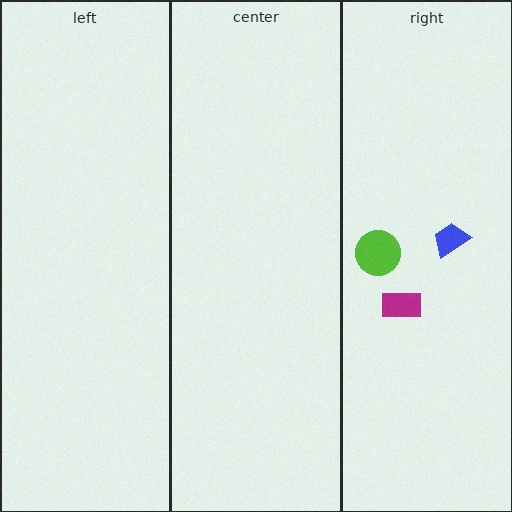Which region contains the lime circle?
The right region.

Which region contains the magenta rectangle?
The right region.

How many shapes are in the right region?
3.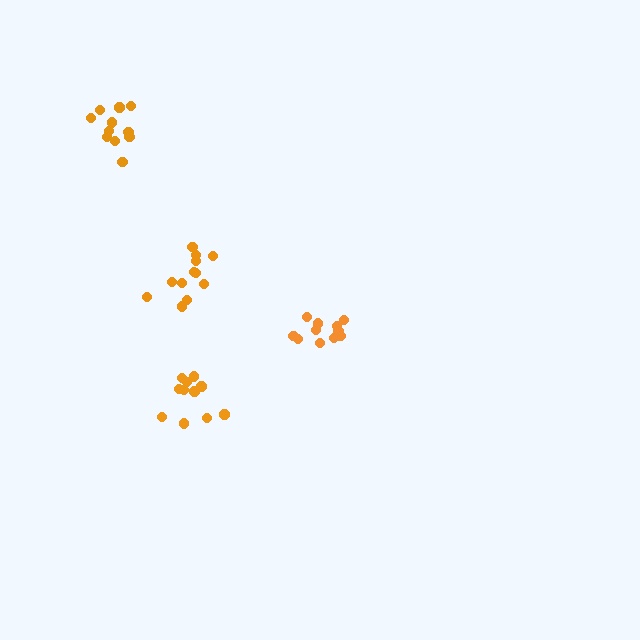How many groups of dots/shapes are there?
There are 4 groups.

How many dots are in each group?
Group 1: 12 dots, Group 2: 11 dots, Group 3: 11 dots, Group 4: 12 dots (46 total).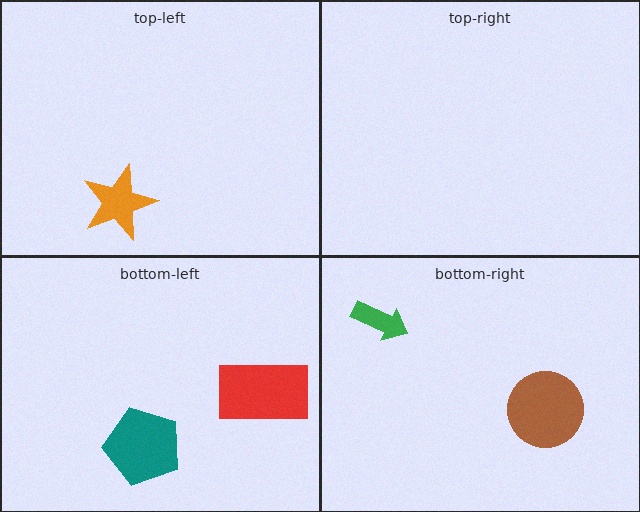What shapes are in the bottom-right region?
The brown circle, the green arrow.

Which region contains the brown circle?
The bottom-right region.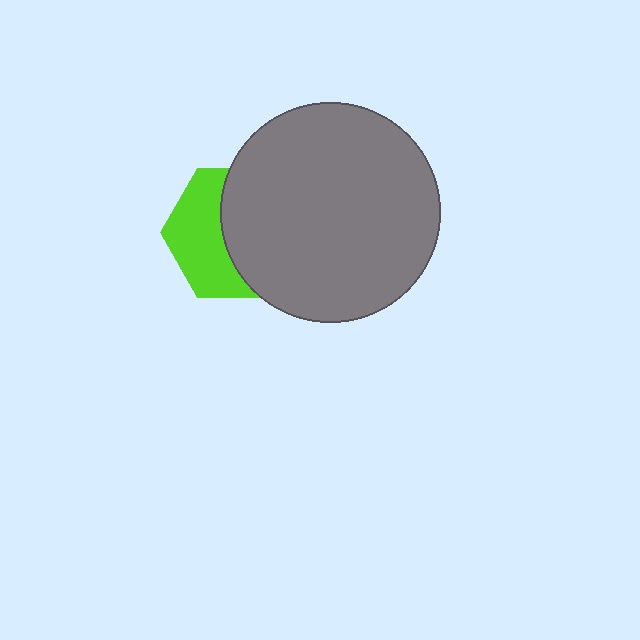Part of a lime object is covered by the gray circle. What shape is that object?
It is a hexagon.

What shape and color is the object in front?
The object in front is a gray circle.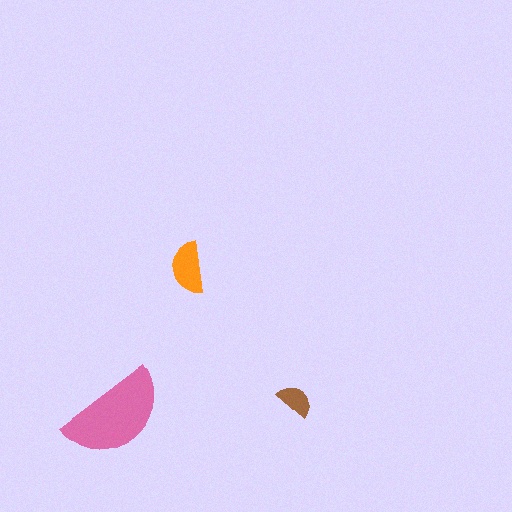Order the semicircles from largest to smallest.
the pink one, the orange one, the brown one.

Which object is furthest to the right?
The brown semicircle is rightmost.